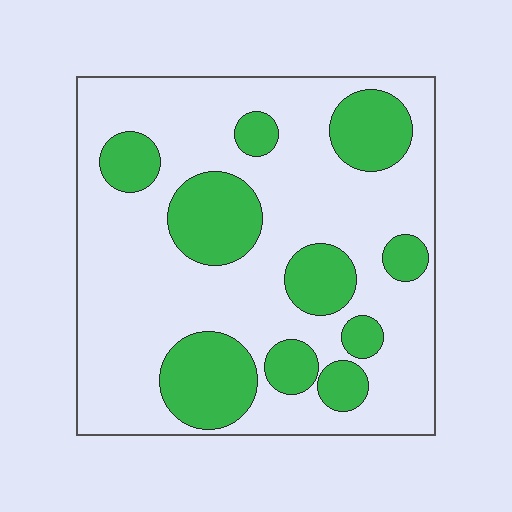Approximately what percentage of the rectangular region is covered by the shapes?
Approximately 30%.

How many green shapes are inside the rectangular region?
10.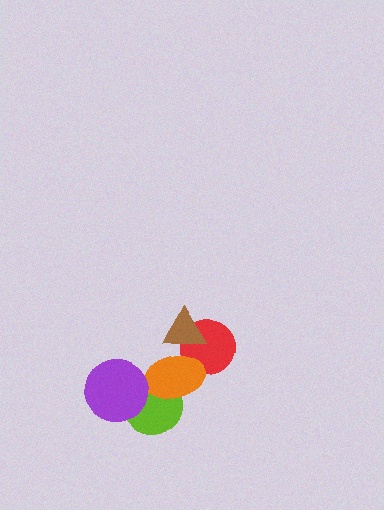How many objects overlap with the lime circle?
2 objects overlap with the lime circle.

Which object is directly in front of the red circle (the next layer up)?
The orange ellipse is directly in front of the red circle.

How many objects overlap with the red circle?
2 objects overlap with the red circle.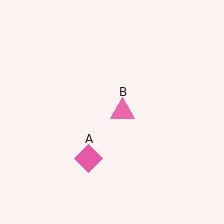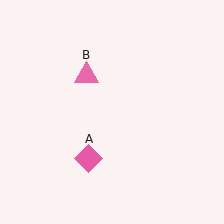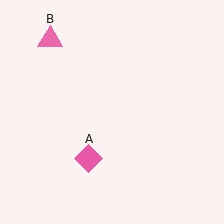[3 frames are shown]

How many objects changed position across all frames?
1 object changed position: pink triangle (object B).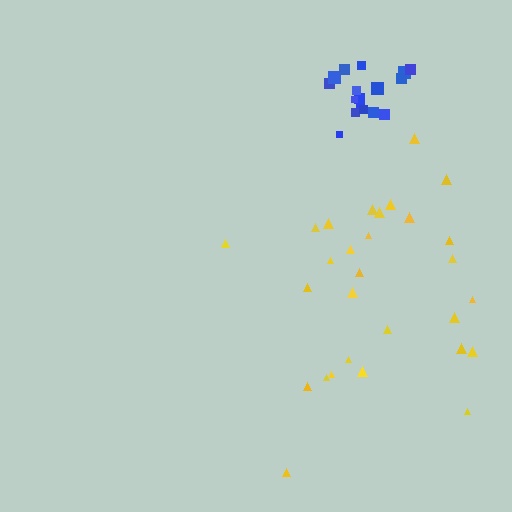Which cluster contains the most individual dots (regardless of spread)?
Yellow (29).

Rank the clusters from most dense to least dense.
blue, yellow.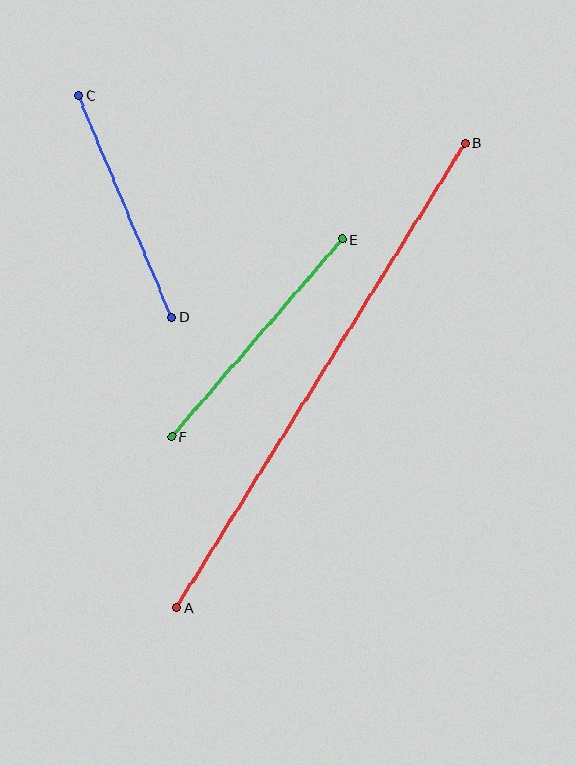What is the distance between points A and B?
The distance is approximately 546 pixels.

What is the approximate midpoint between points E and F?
The midpoint is at approximately (257, 338) pixels.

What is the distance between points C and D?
The distance is approximately 240 pixels.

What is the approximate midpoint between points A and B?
The midpoint is at approximately (321, 375) pixels.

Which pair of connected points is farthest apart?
Points A and B are farthest apart.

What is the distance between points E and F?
The distance is approximately 261 pixels.